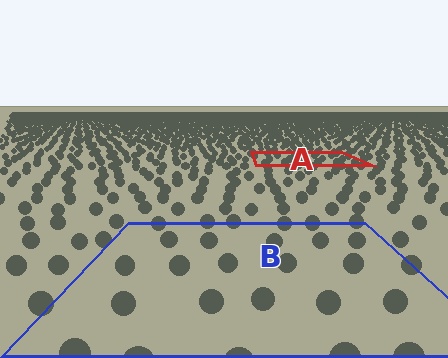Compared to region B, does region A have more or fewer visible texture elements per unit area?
Region A has more texture elements per unit area — they are packed more densely because it is farther away.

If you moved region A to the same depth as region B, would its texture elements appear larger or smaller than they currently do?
They would appear larger. At a closer depth, the same texture elements are projected at a bigger on-screen size.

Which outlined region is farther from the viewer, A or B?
Region A is farther from the viewer — the texture elements inside it appear smaller and more densely packed.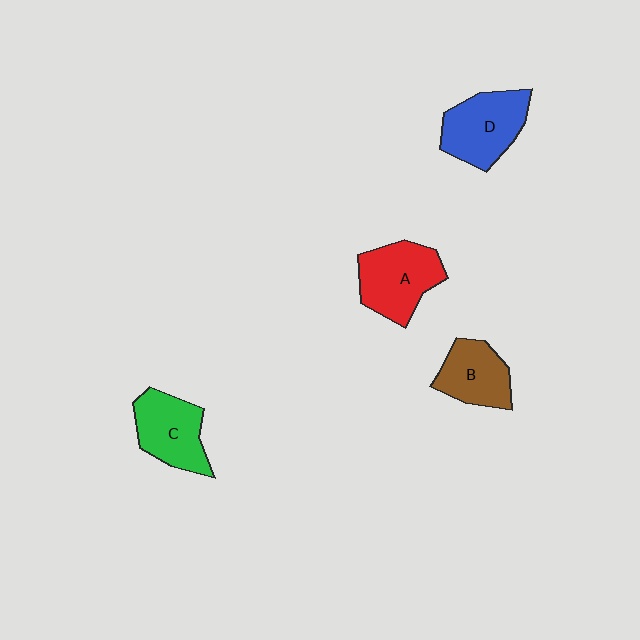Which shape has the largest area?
Shape A (red).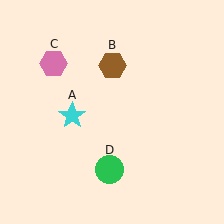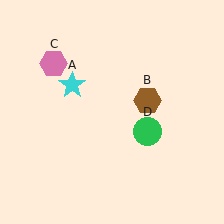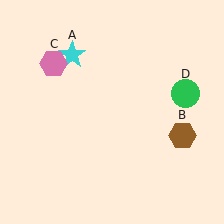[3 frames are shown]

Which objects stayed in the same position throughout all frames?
Pink hexagon (object C) remained stationary.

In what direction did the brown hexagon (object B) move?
The brown hexagon (object B) moved down and to the right.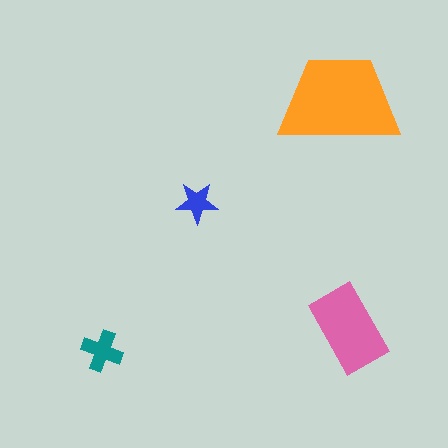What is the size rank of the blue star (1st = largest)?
4th.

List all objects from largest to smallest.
The orange trapezoid, the pink rectangle, the teal cross, the blue star.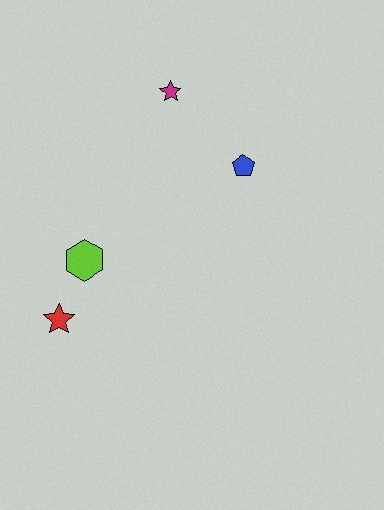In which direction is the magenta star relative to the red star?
The magenta star is above the red star.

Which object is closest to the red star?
The lime hexagon is closest to the red star.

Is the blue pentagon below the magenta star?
Yes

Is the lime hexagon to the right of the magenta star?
No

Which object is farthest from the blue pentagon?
The red star is farthest from the blue pentagon.